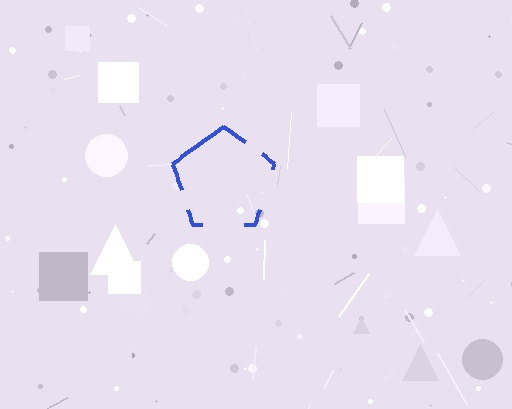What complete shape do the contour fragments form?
The contour fragments form a pentagon.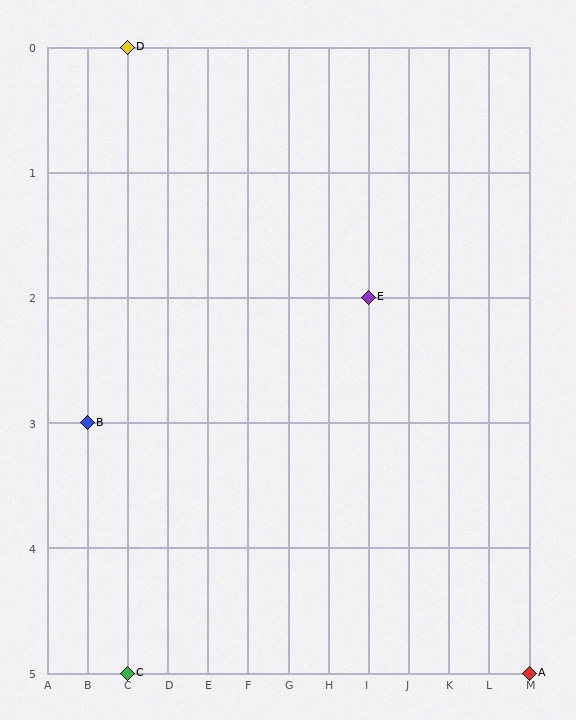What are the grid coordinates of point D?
Point D is at grid coordinates (C, 0).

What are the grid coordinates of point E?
Point E is at grid coordinates (I, 2).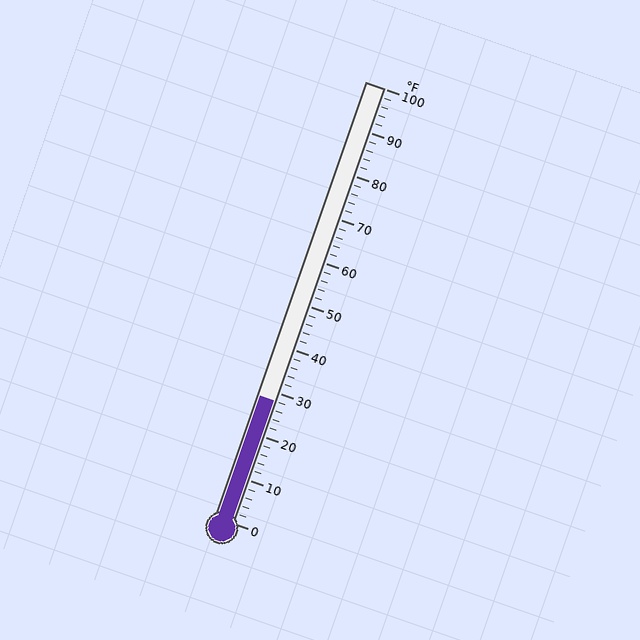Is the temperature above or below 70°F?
The temperature is below 70°F.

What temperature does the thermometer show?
The thermometer shows approximately 28°F.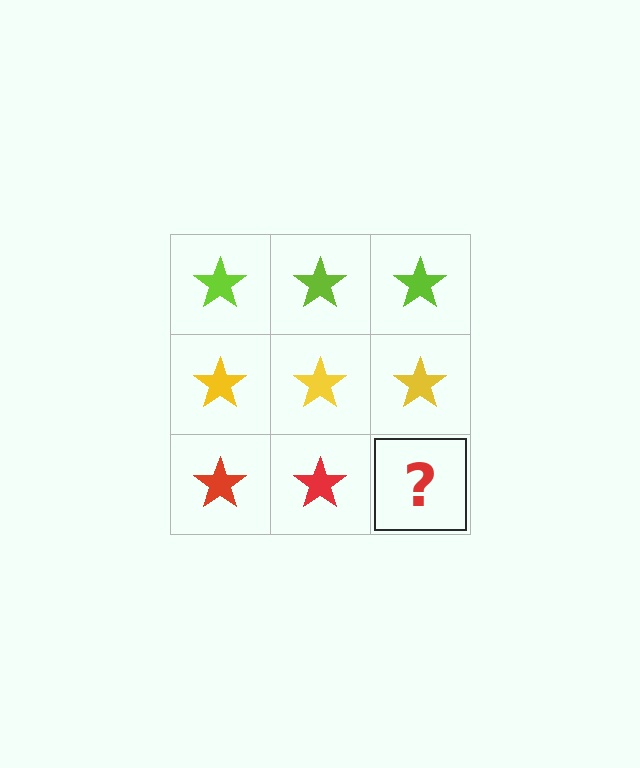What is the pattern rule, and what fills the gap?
The rule is that each row has a consistent color. The gap should be filled with a red star.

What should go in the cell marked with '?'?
The missing cell should contain a red star.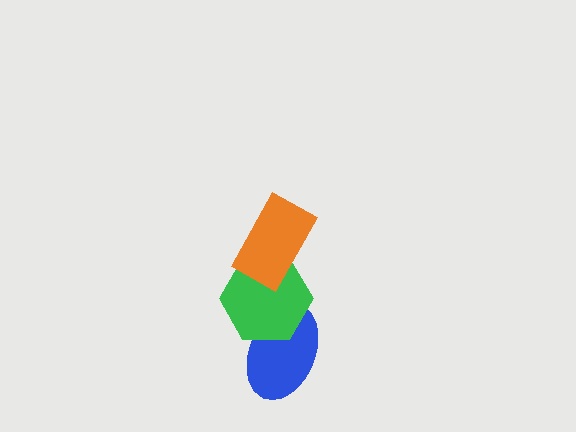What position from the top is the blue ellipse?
The blue ellipse is 3rd from the top.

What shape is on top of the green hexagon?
The orange rectangle is on top of the green hexagon.